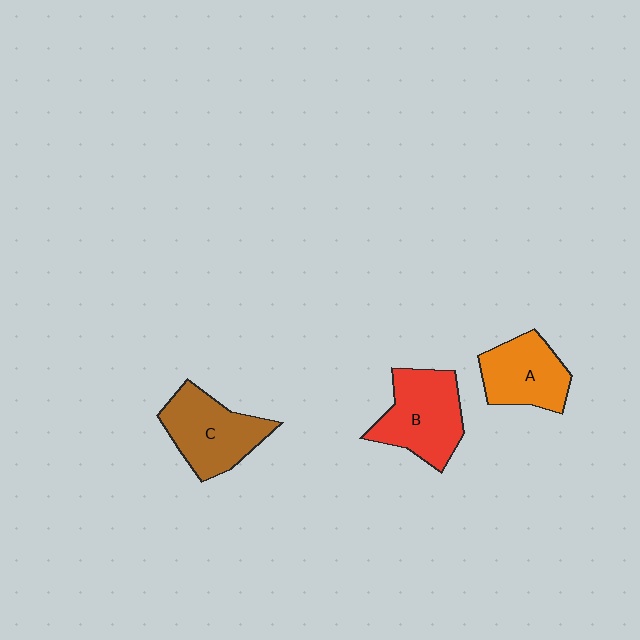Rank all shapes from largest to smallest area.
From largest to smallest: B (red), C (brown), A (orange).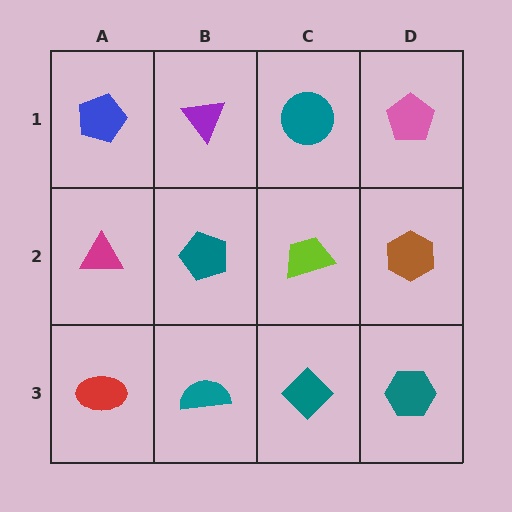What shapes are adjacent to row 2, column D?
A pink pentagon (row 1, column D), a teal hexagon (row 3, column D), a lime trapezoid (row 2, column C).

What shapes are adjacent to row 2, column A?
A blue pentagon (row 1, column A), a red ellipse (row 3, column A), a teal pentagon (row 2, column B).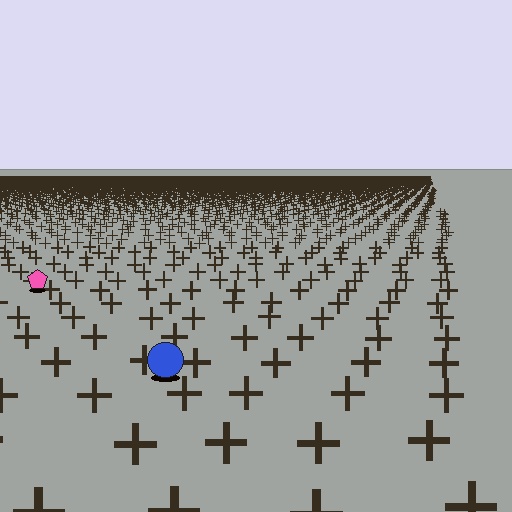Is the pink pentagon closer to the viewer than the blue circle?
No. The blue circle is closer — you can tell from the texture gradient: the ground texture is coarser near it.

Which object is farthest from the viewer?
The pink pentagon is farthest from the viewer. It appears smaller and the ground texture around it is denser.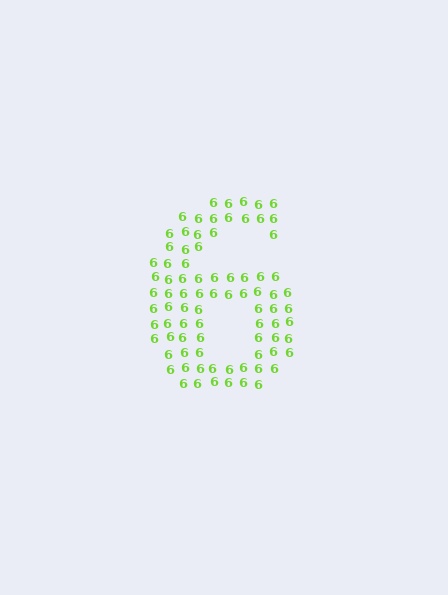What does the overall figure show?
The overall figure shows the digit 6.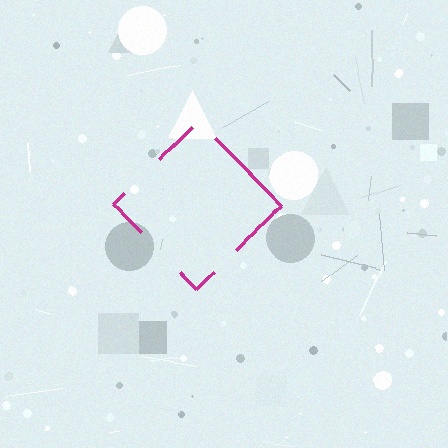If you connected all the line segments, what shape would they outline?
They would outline a diamond.